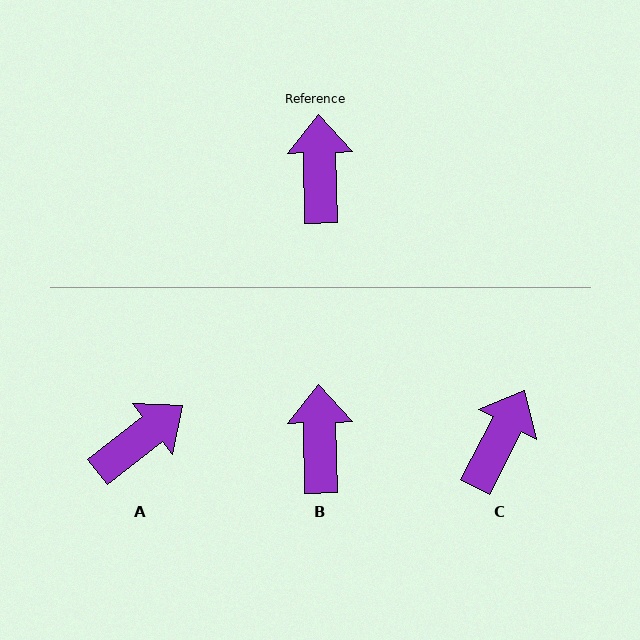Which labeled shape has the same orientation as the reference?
B.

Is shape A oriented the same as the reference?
No, it is off by about 53 degrees.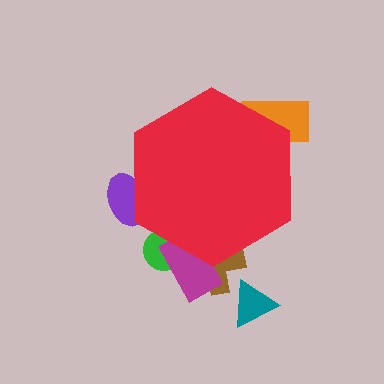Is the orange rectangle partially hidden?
Yes, the orange rectangle is partially hidden behind the red hexagon.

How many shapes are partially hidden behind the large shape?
5 shapes are partially hidden.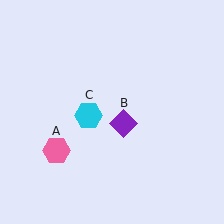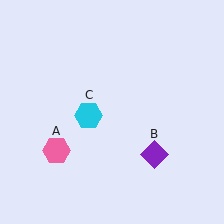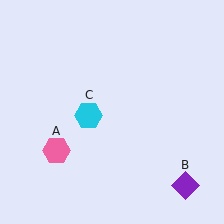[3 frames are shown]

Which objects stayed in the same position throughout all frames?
Pink hexagon (object A) and cyan hexagon (object C) remained stationary.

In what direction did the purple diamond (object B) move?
The purple diamond (object B) moved down and to the right.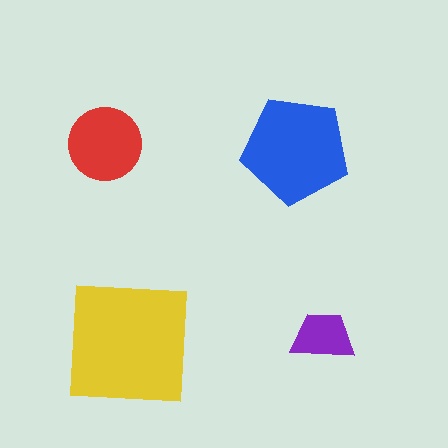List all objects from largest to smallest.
The yellow square, the blue pentagon, the red circle, the purple trapezoid.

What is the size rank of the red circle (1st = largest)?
3rd.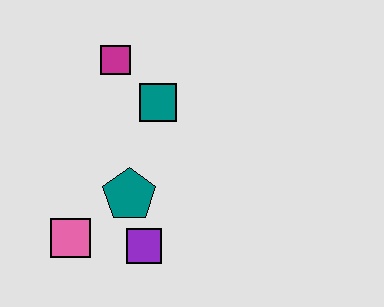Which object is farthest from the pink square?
The magenta square is farthest from the pink square.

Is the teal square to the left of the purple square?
No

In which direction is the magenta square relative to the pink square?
The magenta square is above the pink square.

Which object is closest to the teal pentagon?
The purple square is closest to the teal pentagon.